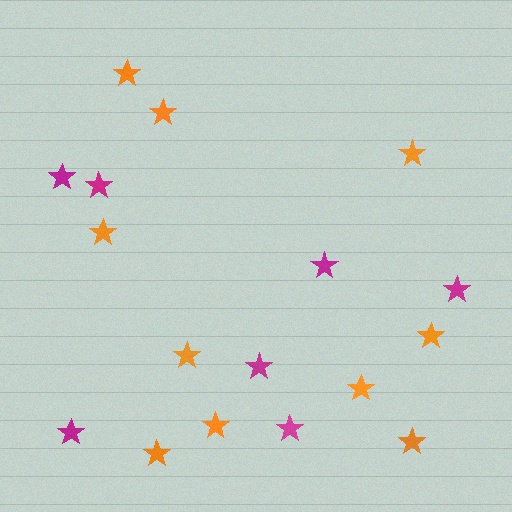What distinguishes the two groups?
There are 2 groups: one group of orange stars (10) and one group of magenta stars (7).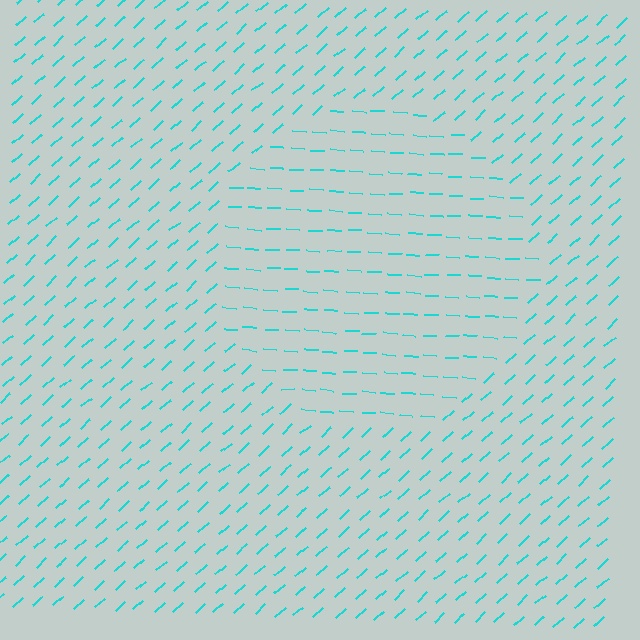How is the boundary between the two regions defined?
The boundary is defined purely by a change in line orientation (approximately 45 degrees difference). All lines are the same color and thickness.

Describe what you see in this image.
The image is filled with small cyan line segments. A circle region in the image has lines oriented differently from the surrounding lines, creating a visible texture boundary.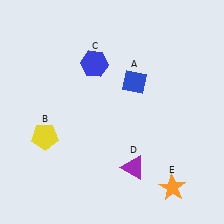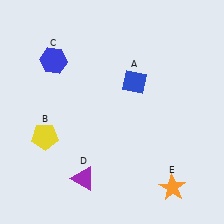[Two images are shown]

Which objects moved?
The objects that moved are: the blue hexagon (C), the purple triangle (D).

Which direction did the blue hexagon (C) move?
The blue hexagon (C) moved left.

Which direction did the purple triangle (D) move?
The purple triangle (D) moved left.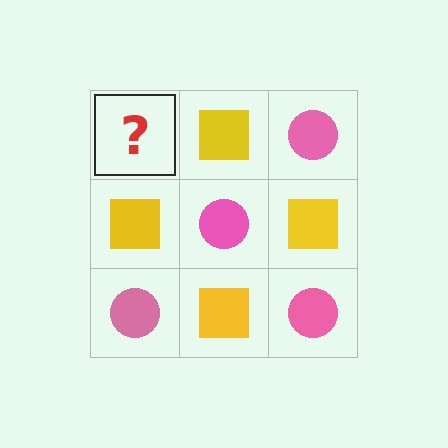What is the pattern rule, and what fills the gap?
The rule is that it alternates pink circle and yellow square in a checkerboard pattern. The gap should be filled with a pink circle.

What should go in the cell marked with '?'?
The missing cell should contain a pink circle.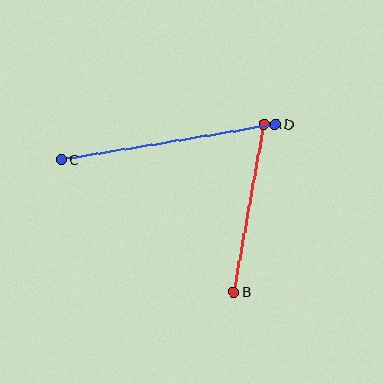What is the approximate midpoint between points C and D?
The midpoint is at approximately (168, 142) pixels.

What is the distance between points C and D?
The distance is approximately 217 pixels.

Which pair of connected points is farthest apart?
Points C and D are farthest apart.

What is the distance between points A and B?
The distance is approximately 171 pixels.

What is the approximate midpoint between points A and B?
The midpoint is at approximately (249, 208) pixels.